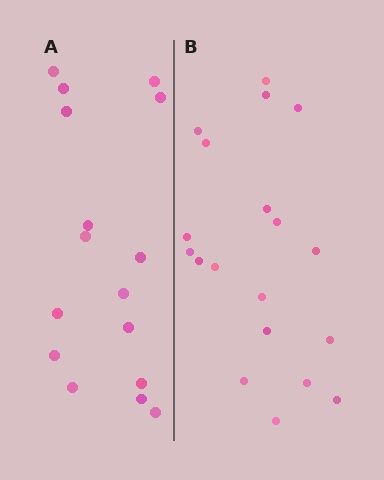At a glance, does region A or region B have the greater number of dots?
Region B (the right region) has more dots.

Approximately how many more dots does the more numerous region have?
Region B has just a few more — roughly 2 or 3 more dots than region A.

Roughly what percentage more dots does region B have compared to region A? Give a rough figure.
About 20% more.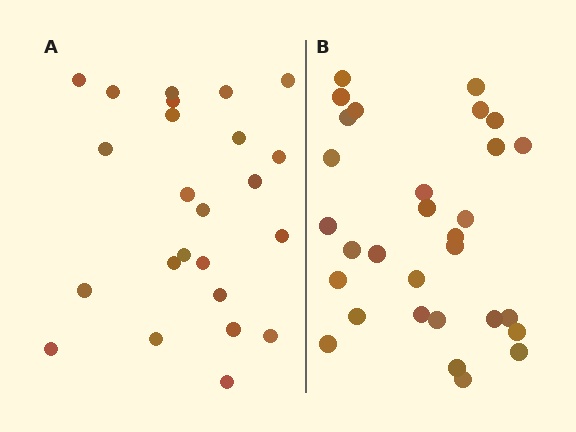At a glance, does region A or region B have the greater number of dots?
Region B (the right region) has more dots.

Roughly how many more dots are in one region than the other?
Region B has about 6 more dots than region A.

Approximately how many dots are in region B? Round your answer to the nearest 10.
About 30 dots.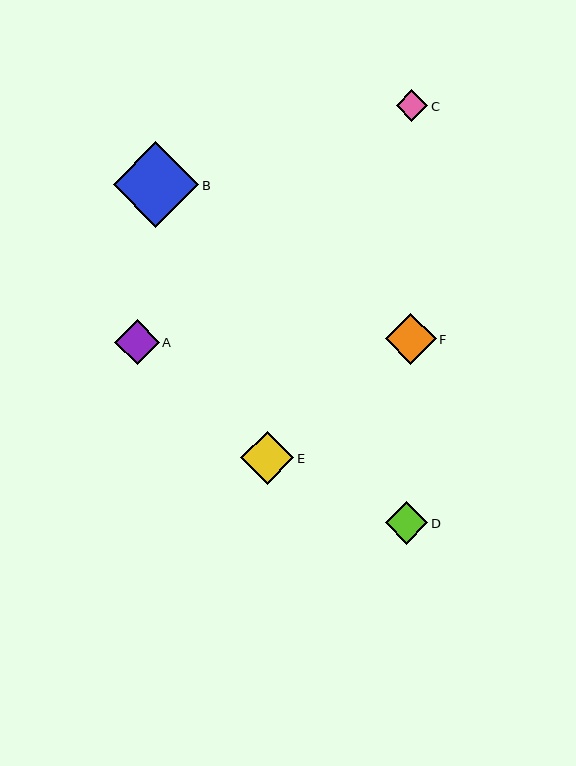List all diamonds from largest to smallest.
From largest to smallest: B, E, F, A, D, C.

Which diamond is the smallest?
Diamond C is the smallest with a size of approximately 31 pixels.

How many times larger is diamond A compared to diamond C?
Diamond A is approximately 1.4 times the size of diamond C.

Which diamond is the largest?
Diamond B is the largest with a size of approximately 85 pixels.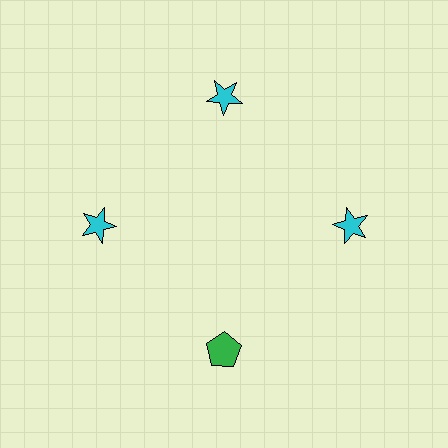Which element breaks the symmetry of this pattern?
The green pentagon at roughly the 6 o'clock position breaks the symmetry. All other shapes are cyan stars.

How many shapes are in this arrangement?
There are 4 shapes arranged in a ring pattern.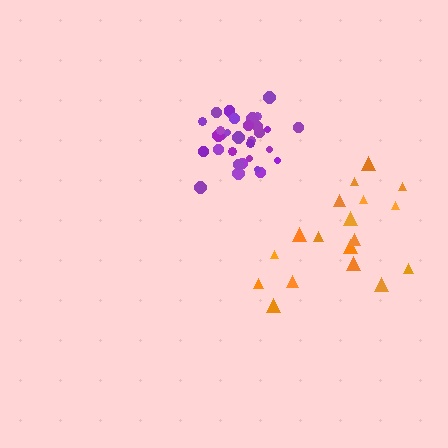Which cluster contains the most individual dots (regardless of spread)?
Purple (33).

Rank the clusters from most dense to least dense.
purple, orange.